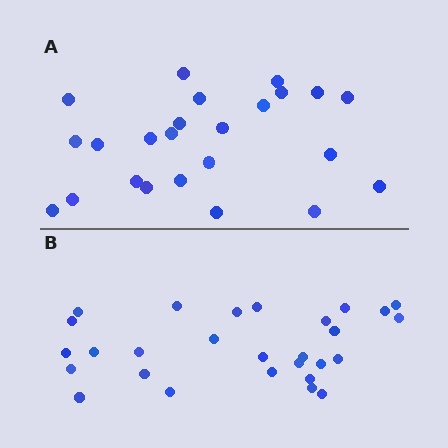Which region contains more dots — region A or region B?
Region B (the bottom region) has more dots.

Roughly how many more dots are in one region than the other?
Region B has about 4 more dots than region A.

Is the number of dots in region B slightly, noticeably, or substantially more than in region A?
Region B has only slightly more — the two regions are fairly close. The ratio is roughly 1.2 to 1.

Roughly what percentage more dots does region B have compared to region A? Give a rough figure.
About 15% more.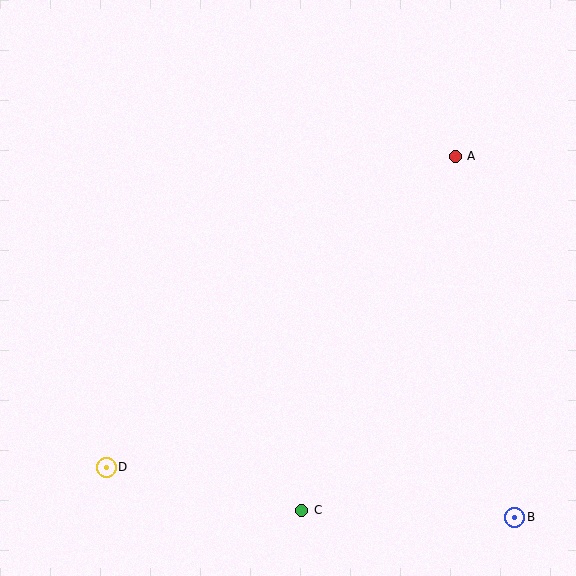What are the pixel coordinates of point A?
Point A is at (455, 156).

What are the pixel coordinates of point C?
Point C is at (302, 510).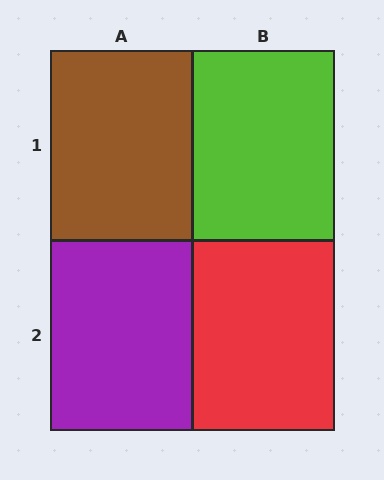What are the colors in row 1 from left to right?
Brown, lime.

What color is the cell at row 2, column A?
Purple.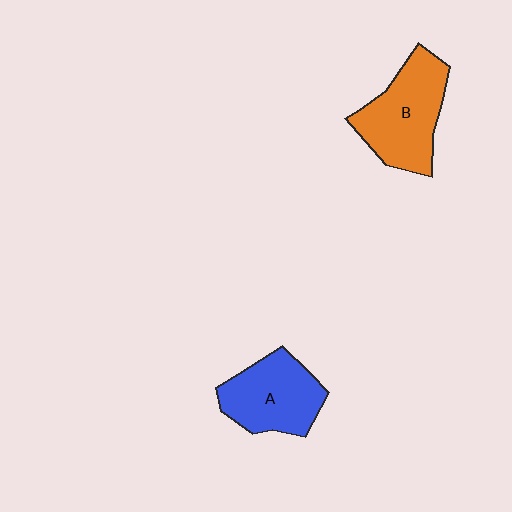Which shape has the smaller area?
Shape A (blue).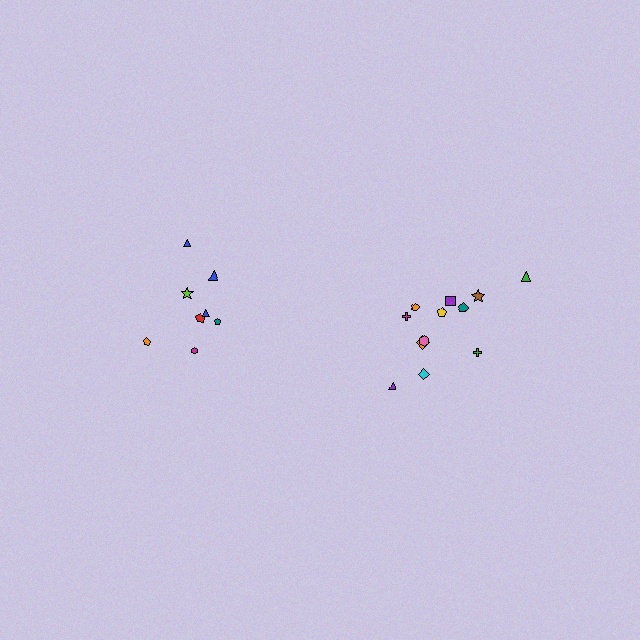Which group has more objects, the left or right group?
The right group.